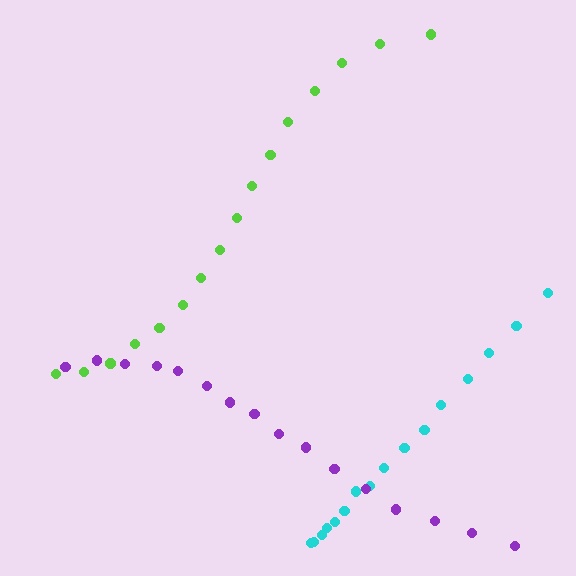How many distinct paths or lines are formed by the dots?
There are 3 distinct paths.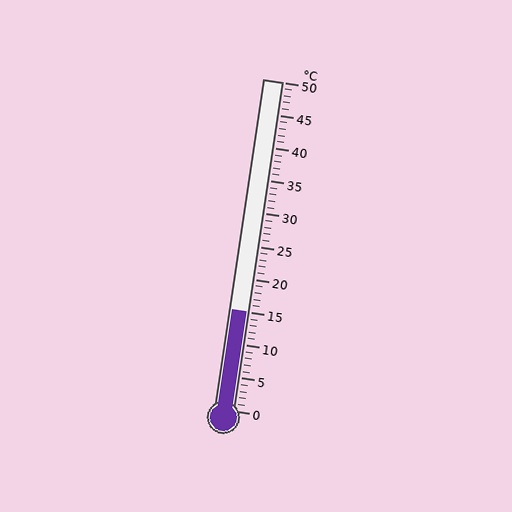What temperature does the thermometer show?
The thermometer shows approximately 15°C.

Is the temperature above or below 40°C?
The temperature is below 40°C.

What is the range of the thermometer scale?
The thermometer scale ranges from 0°C to 50°C.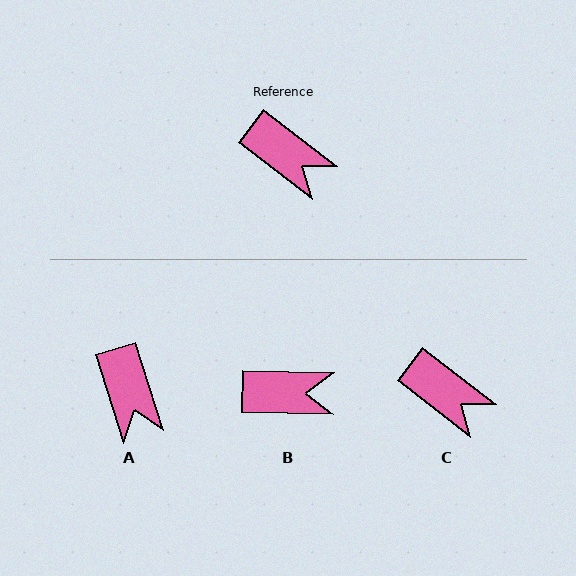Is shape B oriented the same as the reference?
No, it is off by about 36 degrees.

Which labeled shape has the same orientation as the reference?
C.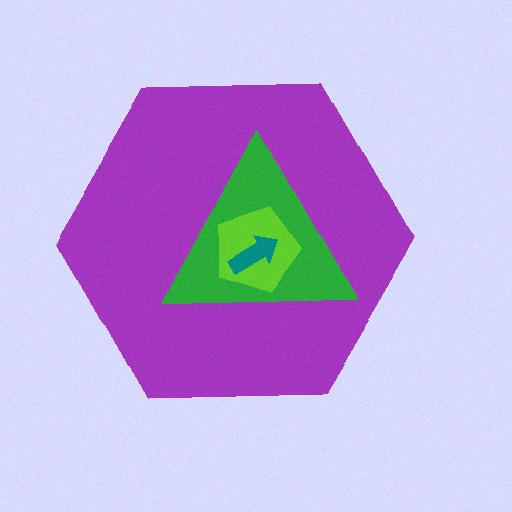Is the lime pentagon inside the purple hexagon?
Yes.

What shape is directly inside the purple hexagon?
The green triangle.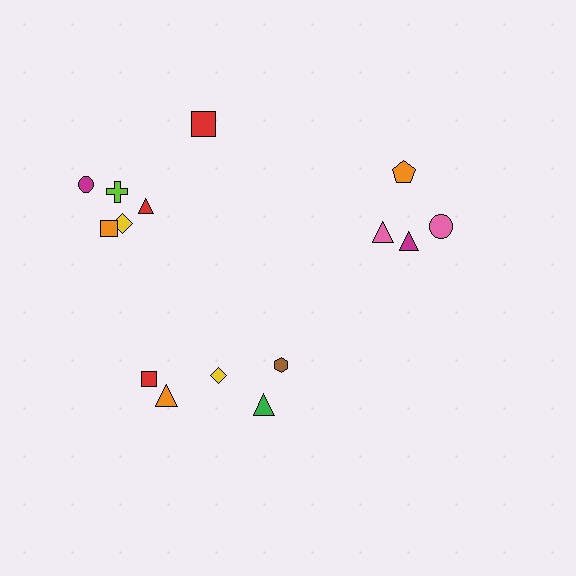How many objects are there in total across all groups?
There are 15 objects.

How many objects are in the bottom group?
There are 5 objects.